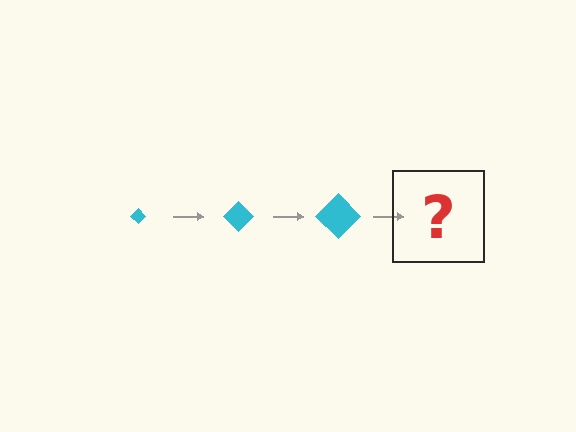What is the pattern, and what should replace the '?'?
The pattern is that the diamond gets progressively larger each step. The '?' should be a cyan diamond, larger than the previous one.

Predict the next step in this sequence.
The next step is a cyan diamond, larger than the previous one.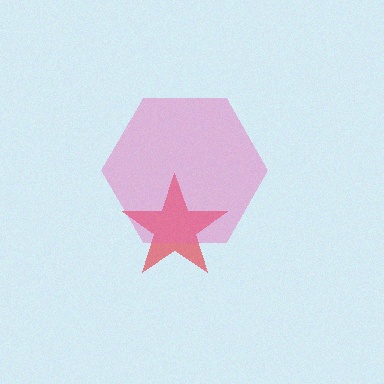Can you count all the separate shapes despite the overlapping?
Yes, there are 2 separate shapes.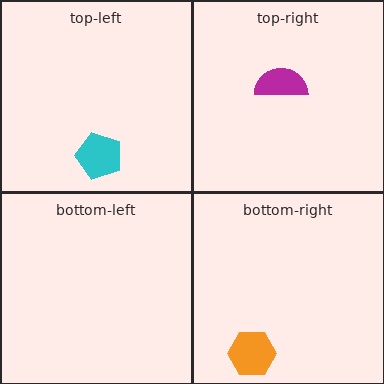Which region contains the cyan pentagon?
The top-left region.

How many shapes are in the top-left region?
1.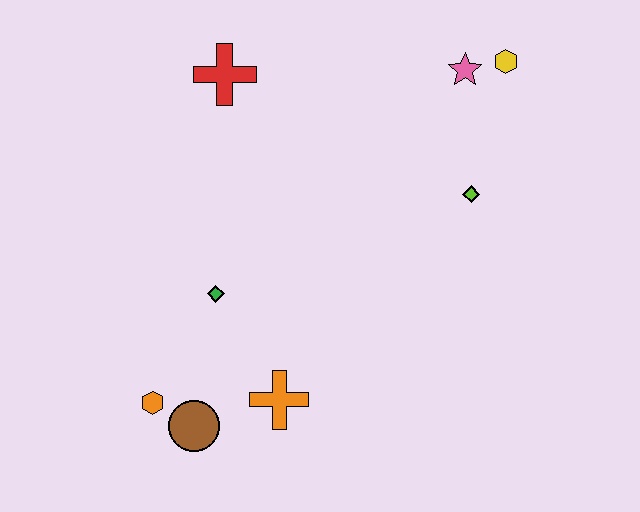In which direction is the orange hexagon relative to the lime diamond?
The orange hexagon is to the left of the lime diamond.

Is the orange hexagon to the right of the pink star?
No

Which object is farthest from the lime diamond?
The orange hexagon is farthest from the lime diamond.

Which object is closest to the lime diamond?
The pink star is closest to the lime diamond.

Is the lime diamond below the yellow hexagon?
Yes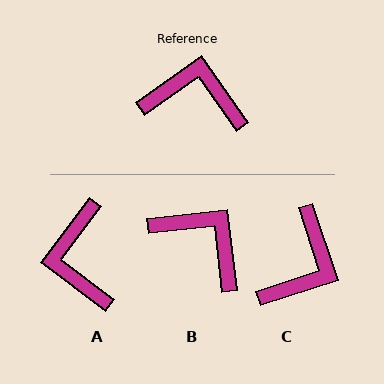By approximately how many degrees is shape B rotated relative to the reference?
Approximately 29 degrees clockwise.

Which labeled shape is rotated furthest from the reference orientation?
C, about 107 degrees away.